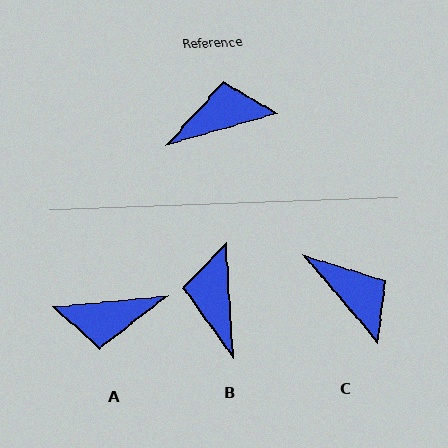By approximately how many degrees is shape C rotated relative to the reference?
Approximately 66 degrees clockwise.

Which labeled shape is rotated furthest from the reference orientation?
A, about 169 degrees away.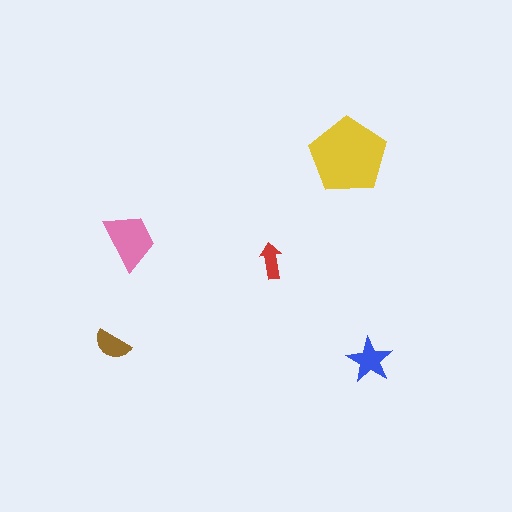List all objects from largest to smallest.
The yellow pentagon, the pink trapezoid, the blue star, the brown semicircle, the red arrow.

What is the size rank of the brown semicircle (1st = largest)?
4th.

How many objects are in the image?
There are 5 objects in the image.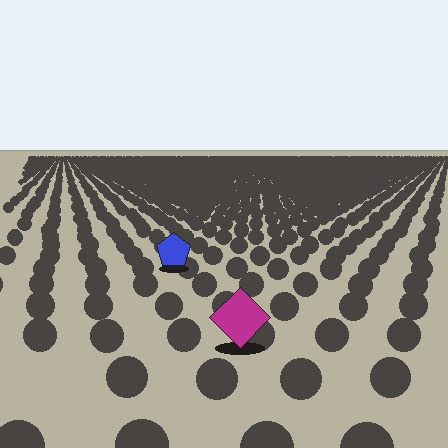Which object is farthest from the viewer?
The blue pentagon is farthest from the viewer. It appears smaller and the ground texture around it is denser.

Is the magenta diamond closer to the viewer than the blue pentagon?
Yes. The magenta diamond is closer — you can tell from the texture gradient: the ground texture is coarser near it.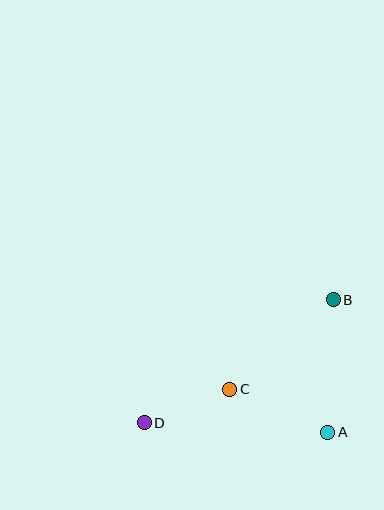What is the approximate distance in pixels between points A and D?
The distance between A and D is approximately 184 pixels.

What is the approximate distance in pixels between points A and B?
The distance between A and B is approximately 133 pixels.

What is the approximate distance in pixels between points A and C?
The distance between A and C is approximately 107 pixels.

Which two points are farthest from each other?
Points B and D are farthest from each other.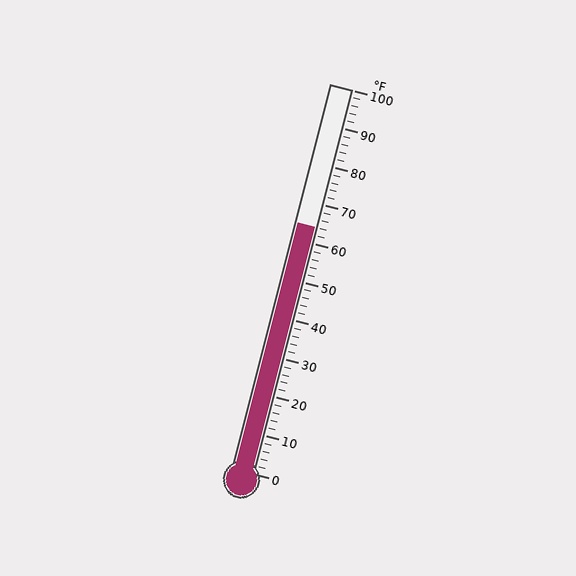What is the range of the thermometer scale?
The thermometer scale ranges from 0°F to 100°F.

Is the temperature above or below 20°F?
The temperature is above 20°F.